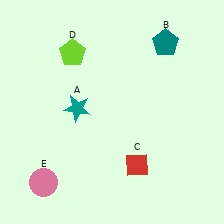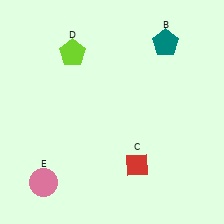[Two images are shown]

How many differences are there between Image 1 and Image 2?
There is 1 difference between the two images.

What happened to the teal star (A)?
The teal star (A) was removed in Image 2. It was in the top-left area of Image 1.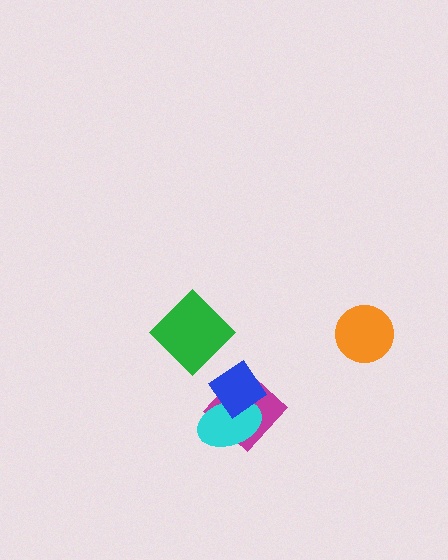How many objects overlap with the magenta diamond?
2 objects overlap with the magenta diamond.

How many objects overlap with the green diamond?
0 objects overlap with the green diamond.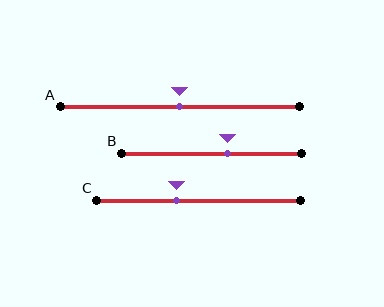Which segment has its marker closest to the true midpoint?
Segment A has its marker closest to the true midpoint.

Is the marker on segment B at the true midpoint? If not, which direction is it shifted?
No, the marker on segment B is shifted to the right by about 9% of the segment length.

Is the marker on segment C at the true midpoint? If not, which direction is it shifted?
No, the marker on segment C is shifted to the left by about 11% of the segment length.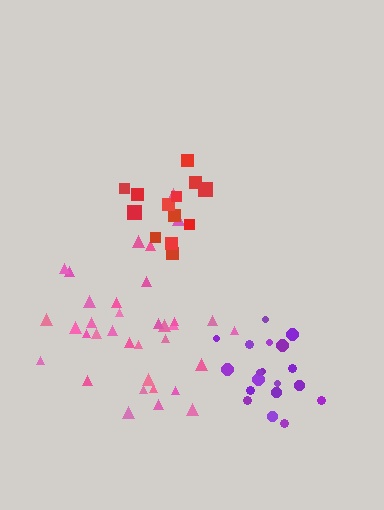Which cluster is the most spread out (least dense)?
Pink.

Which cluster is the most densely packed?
Purple.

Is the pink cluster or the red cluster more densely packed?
Red.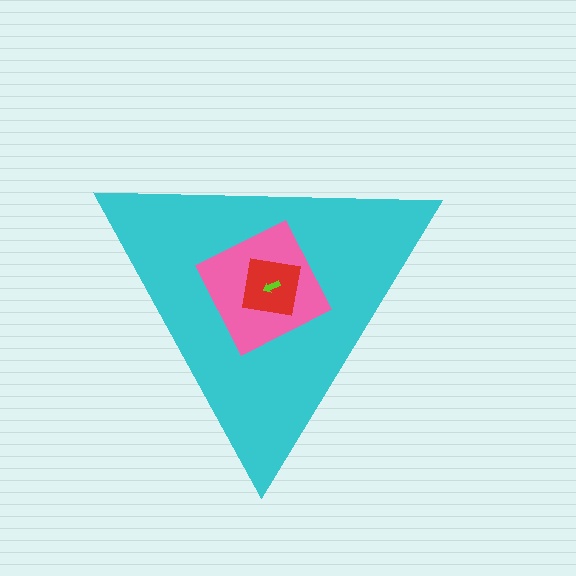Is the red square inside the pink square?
Yes.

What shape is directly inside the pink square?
The red square.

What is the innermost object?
The lime arrow.